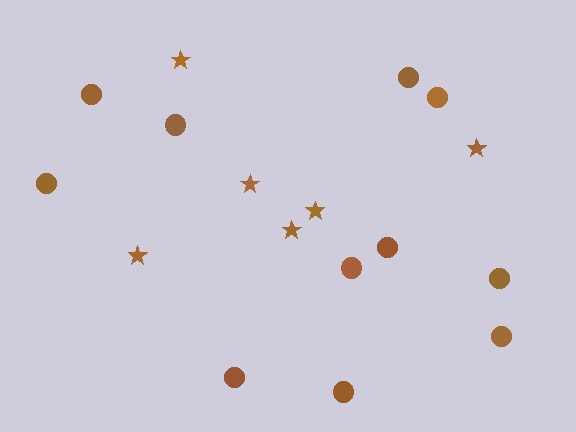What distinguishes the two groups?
There are 2 groups: one group of circles (11) and one group of stars (6).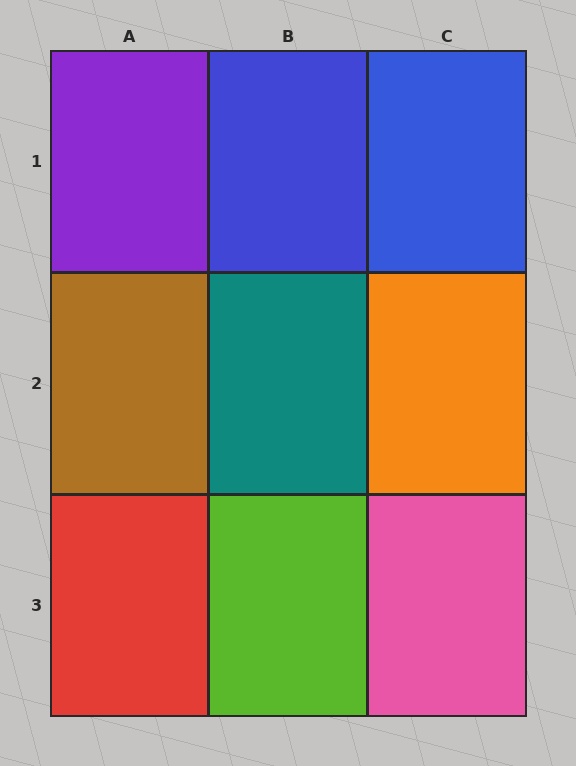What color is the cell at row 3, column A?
Red.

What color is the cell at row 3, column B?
Lime.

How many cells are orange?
1 cell is orange.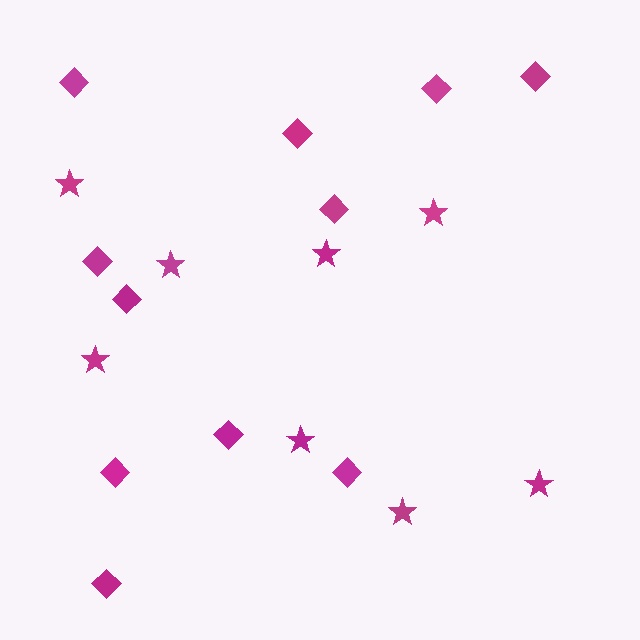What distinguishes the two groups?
There are 2 groups: one group of stars (8) and one group of diamonds (11).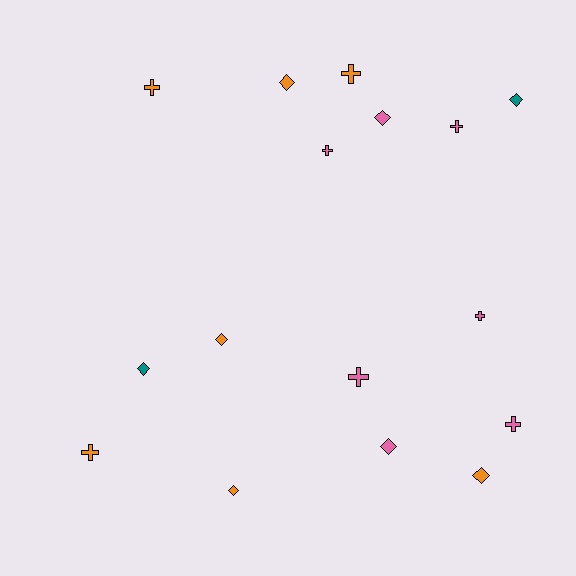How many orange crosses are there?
There are 3 orange crosses.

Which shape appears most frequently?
Cross, with 8 objects.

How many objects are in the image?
There are 16 objects.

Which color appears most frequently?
Pink, with 7 objects.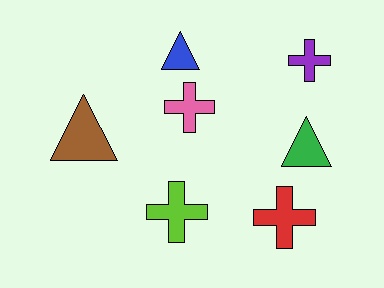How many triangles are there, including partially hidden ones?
There are 3 triangles.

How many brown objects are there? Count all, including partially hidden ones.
There is 1 brown object.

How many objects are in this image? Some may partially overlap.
There are 7 objects.